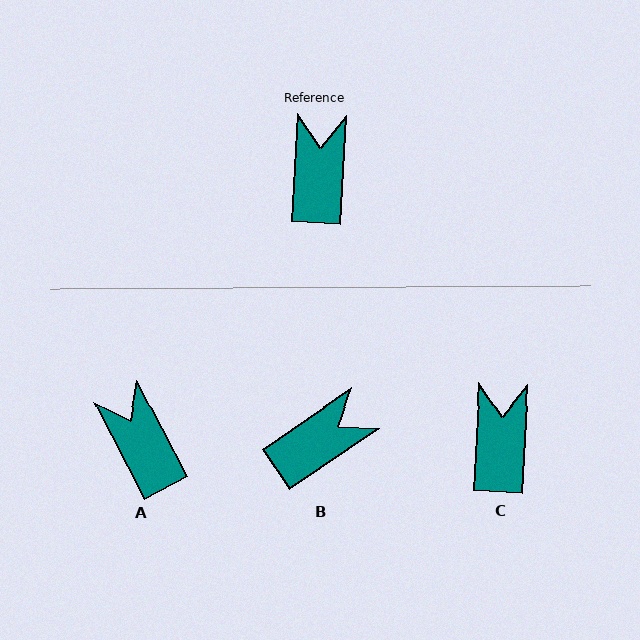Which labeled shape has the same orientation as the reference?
C.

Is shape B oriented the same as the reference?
No, it is off by about 53 degrees.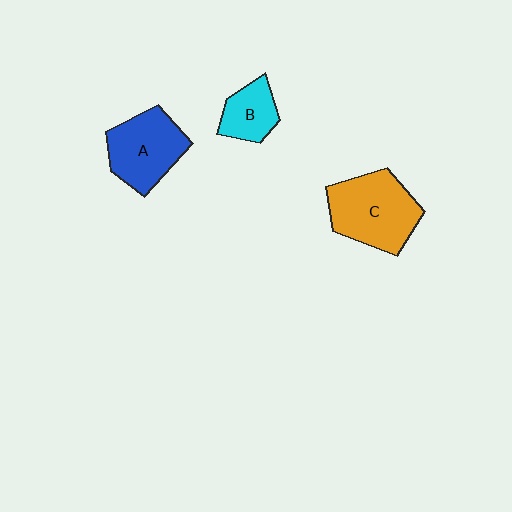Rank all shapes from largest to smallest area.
From largest to smallest: C (orange), A (blue), B (cyan).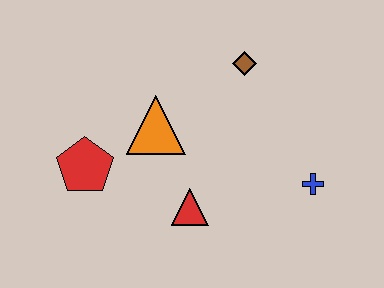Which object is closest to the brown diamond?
The orange triangle is closest to the brown diamond.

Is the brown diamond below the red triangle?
No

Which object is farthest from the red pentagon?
The blue cross is farthest from the red pentagon.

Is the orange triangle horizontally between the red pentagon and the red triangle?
Yes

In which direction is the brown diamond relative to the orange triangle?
The brown diamond is to the right of the orange triangle.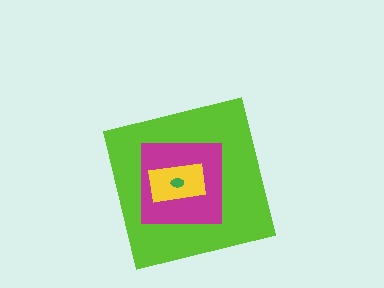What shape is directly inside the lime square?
The magenta square.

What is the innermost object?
The green ellipse.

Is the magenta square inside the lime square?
Yes.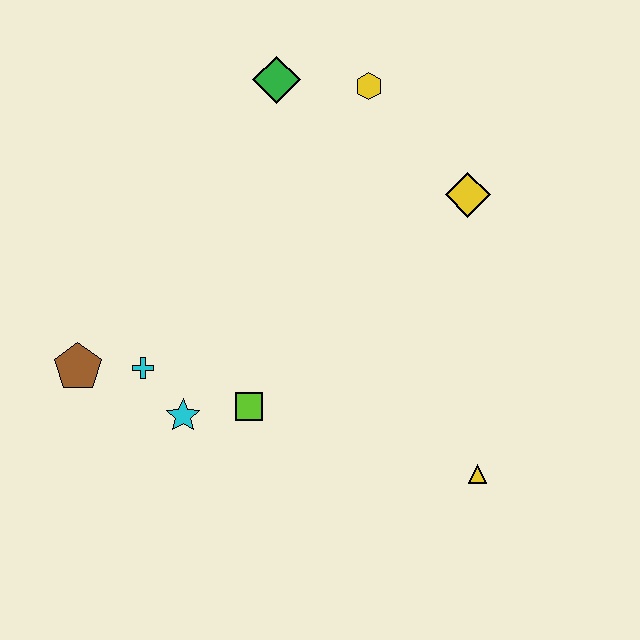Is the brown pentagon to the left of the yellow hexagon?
Yes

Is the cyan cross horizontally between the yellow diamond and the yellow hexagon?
No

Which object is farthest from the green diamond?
The yellow triangle is farthest from the green diamond.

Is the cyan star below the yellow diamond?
Yes